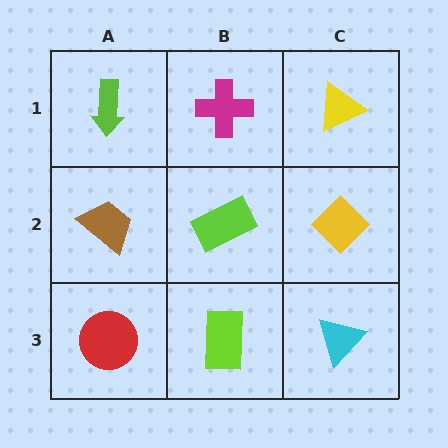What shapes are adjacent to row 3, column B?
A lime rectangle (row 2, column B), a red circle (row 3, column A), a cyan triangle (row 3, column C).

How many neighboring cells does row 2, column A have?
3.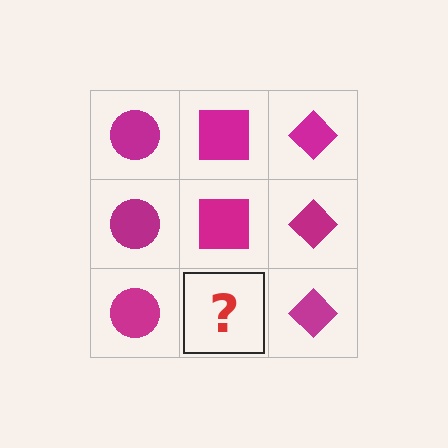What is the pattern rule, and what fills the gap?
The rule is that each column has a consistent shape. The gap should be filled with a magenta square.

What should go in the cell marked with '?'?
The missing cell should contain a magenta square.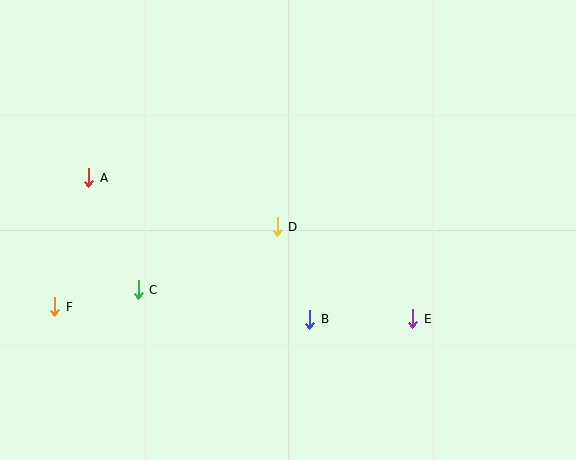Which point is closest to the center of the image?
Point D at (277, 227) is closest to the center.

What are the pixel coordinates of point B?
Point B is at (310, 319).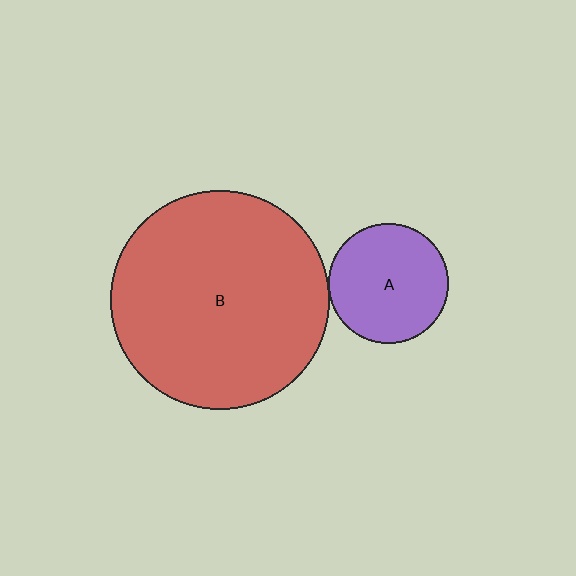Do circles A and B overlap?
Yes.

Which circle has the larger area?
Circle B (red).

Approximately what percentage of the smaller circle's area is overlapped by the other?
Approximately 5%.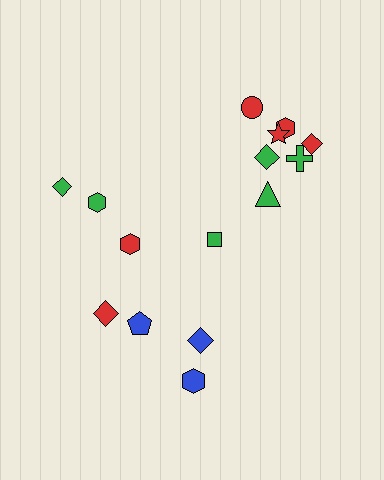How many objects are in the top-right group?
There are 8 objects.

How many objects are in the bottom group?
There are 4 objects.